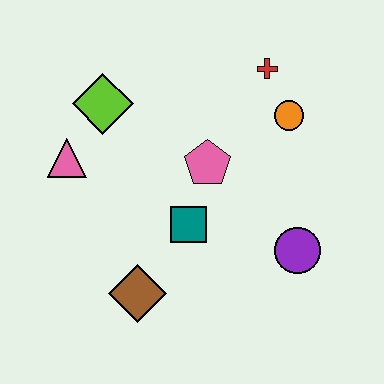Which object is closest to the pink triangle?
The lime diamond is closest to the pink triangle.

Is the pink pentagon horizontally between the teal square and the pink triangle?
No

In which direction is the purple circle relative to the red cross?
The purple circle is below the red cross.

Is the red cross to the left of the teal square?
No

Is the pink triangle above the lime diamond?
No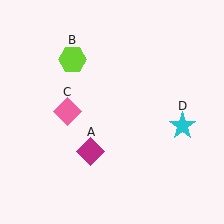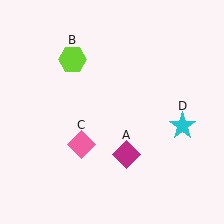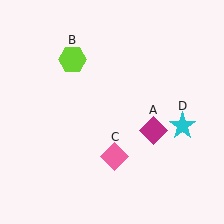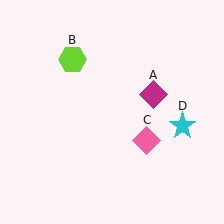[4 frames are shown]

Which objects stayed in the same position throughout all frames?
Lime hexagon (object B) and cyan star (object D) remained stationary.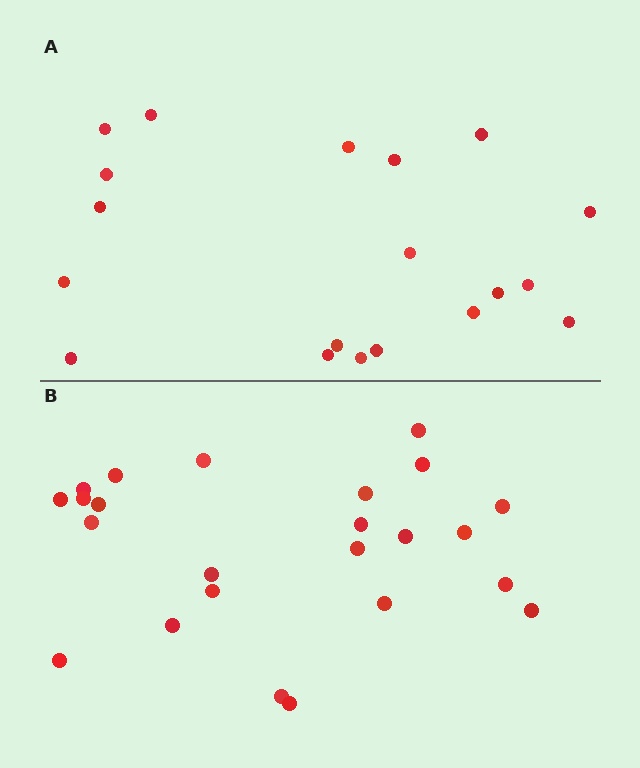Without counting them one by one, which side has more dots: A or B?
Region B (the bottom region) has more dots.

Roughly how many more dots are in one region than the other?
Region B has about 5 more dots than region A.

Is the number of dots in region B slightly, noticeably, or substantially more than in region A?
Region B has noticeably more, but not dramatically so. The ratio is roughly 1.3 to 1.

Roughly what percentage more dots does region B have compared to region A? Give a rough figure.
About 25% more.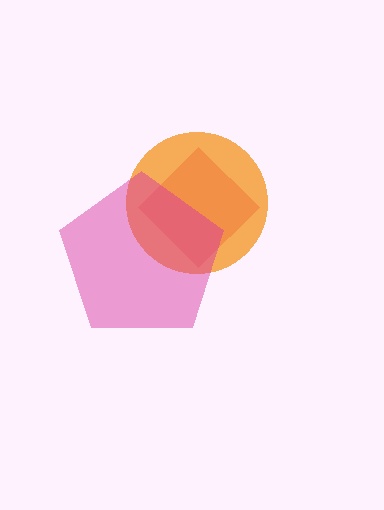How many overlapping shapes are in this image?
There are 3 overlapping shapes in the image.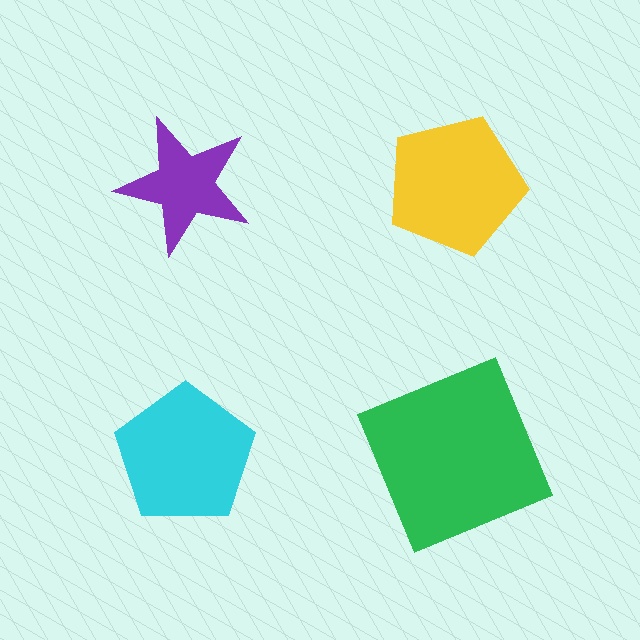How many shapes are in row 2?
2 shapes.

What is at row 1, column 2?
A yellow pentagon.